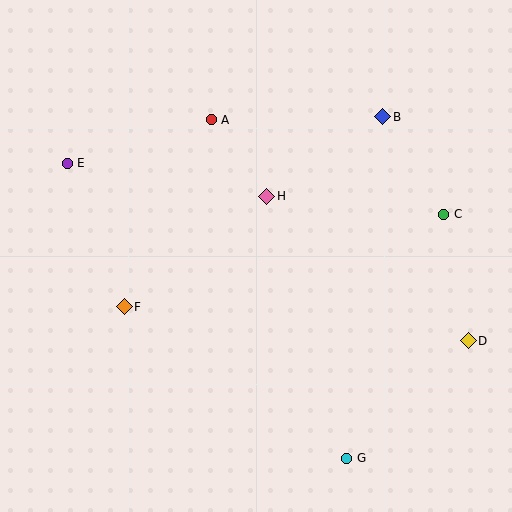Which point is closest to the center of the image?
Point H at (266, 196) is closest to the center.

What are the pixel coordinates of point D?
Point D is at (468, 341).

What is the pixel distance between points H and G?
The distance between H and G is 274 pixels.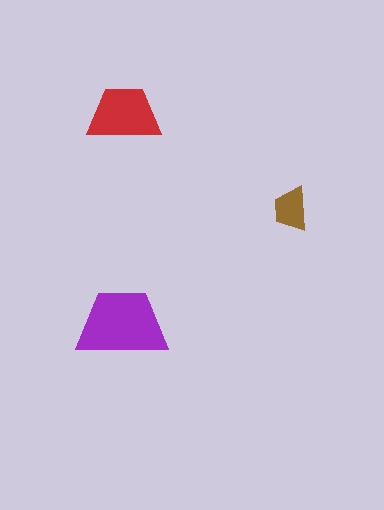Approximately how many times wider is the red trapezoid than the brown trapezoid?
About 1.5 times wider.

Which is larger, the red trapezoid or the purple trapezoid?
The purple one.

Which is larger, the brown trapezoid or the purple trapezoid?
The purple one.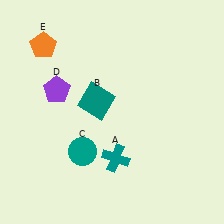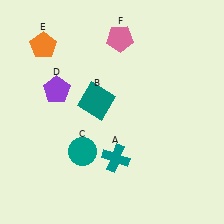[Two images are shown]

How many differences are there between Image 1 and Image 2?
There is 1 difference between the two images.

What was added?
A pink pentagon (F) was added in Image 2.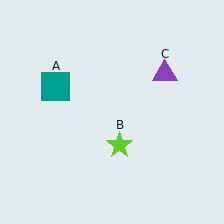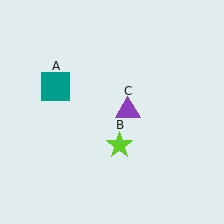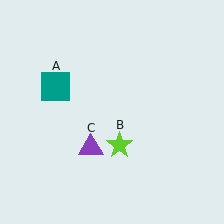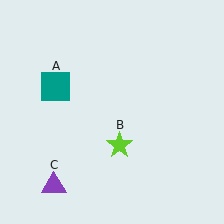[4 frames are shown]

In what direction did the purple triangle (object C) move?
The purple triangle (object C) moved down and to the left.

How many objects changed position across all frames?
1 object changed position: purple triangle (object C).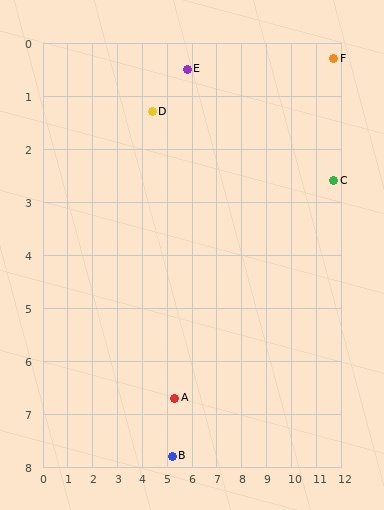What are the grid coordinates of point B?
Point B is at approximately (5.2, 7.8).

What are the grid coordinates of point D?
Point D is at approximately (4.4, 1.3).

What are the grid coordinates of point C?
Point C is at approximately (11.7, 2.6).